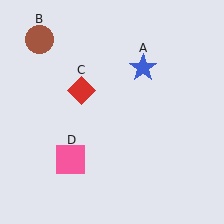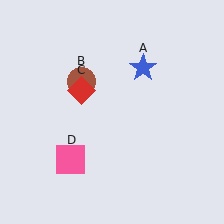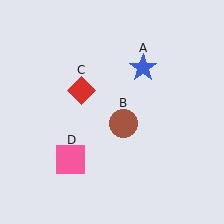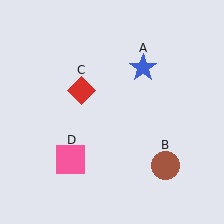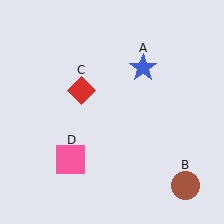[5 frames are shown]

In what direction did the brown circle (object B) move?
The brown circle (object B) moved down and to the right.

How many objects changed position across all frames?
1 object changed position: brown circle (object B).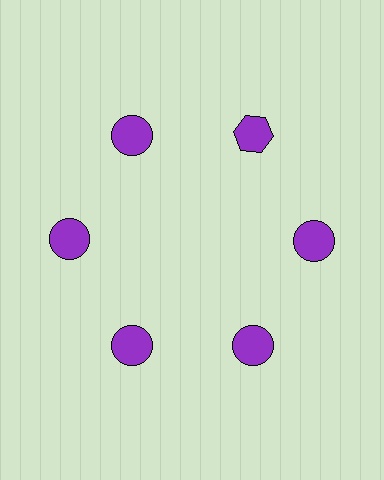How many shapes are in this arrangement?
There are 6 shapes arranged in a ring pattern.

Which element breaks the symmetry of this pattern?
The purple hexagon at roughly the 1 o'clock position breaks the symmetry. All other shapes are purple circles.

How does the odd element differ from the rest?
It has a different shape: hexagon instead of circle.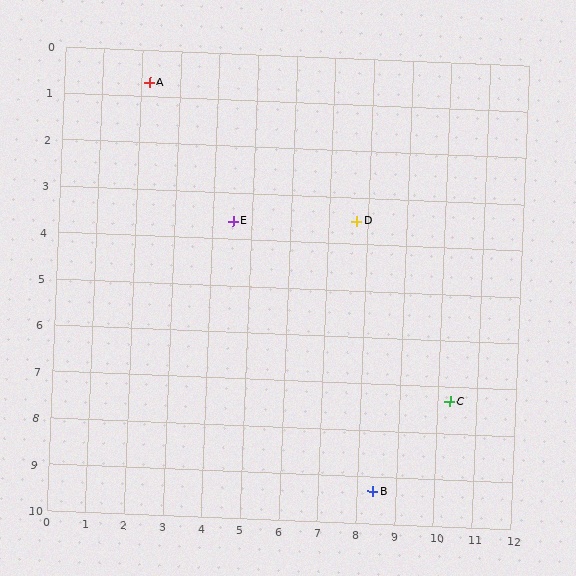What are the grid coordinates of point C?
Point C is at approximately (10.3, 7.3).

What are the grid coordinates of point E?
Point E is at approximately (4.5, 3.6).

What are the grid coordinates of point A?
Point A is at approximately (2.2, 0.7).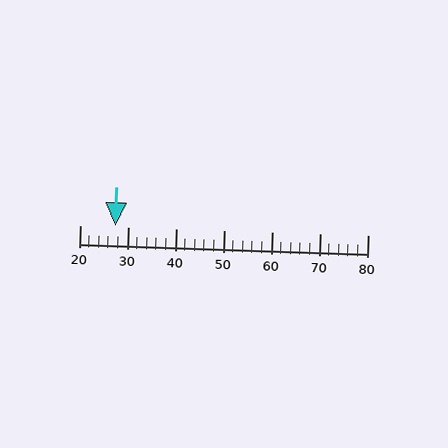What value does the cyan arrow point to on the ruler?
The cyan arrow points to approximately 27.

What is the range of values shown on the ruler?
The ruler shows values from 20 to 80.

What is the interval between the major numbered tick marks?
The major tick marks are spaced 10 units apart.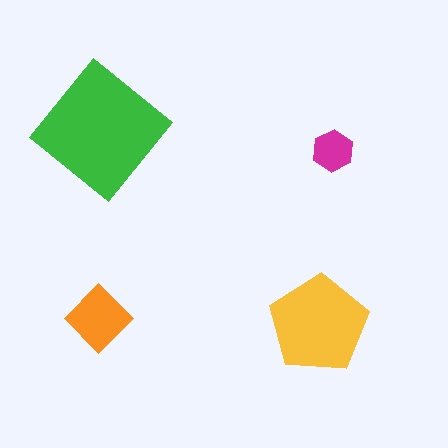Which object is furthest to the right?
The magenta hexagon is rightmost.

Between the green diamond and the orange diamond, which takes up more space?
The green diamond.